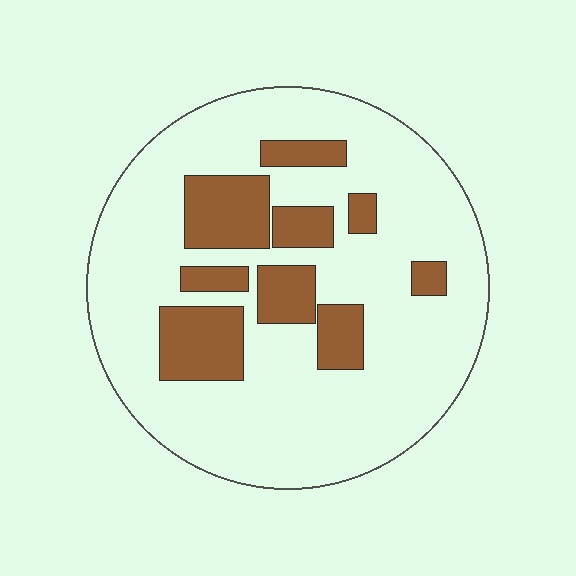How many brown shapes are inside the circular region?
9.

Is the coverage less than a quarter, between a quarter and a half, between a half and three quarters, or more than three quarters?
Less than a quarter.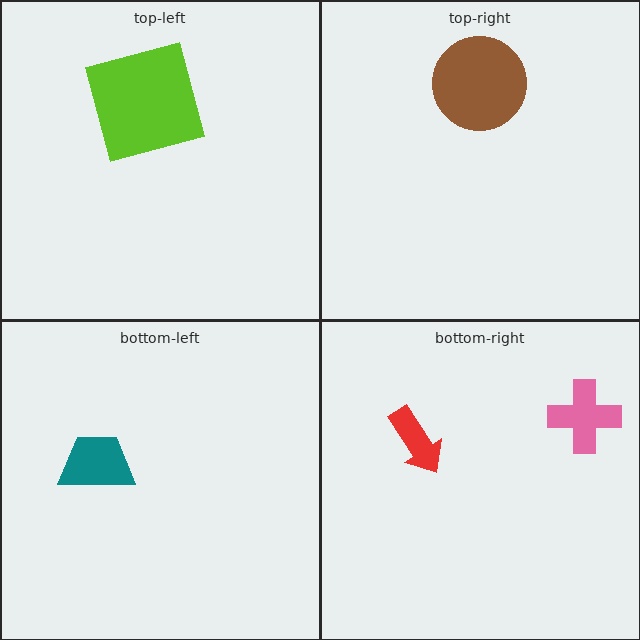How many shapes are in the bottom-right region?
2.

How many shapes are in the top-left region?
1.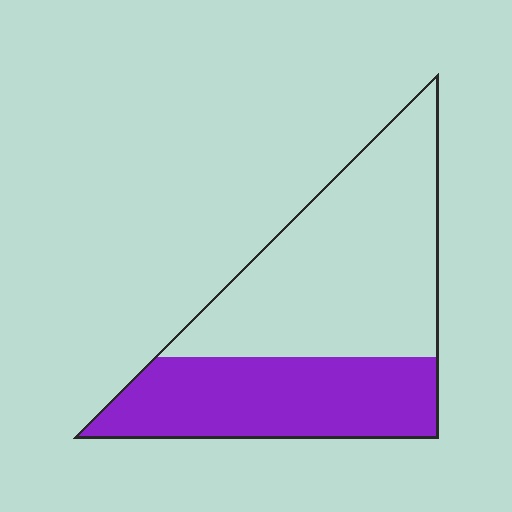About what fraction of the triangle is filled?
About two fifths (2/5).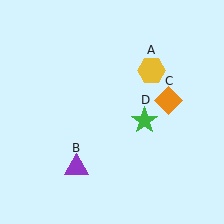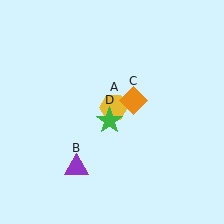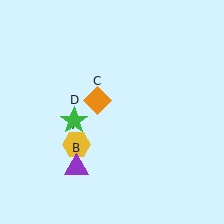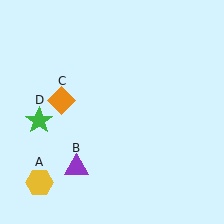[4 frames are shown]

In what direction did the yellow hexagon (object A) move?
The yellow hexagon (object A) moved down and to the left.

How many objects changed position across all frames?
3 objects changed position: yellow hexagon (object A), orange diamond (object C), green star (object D).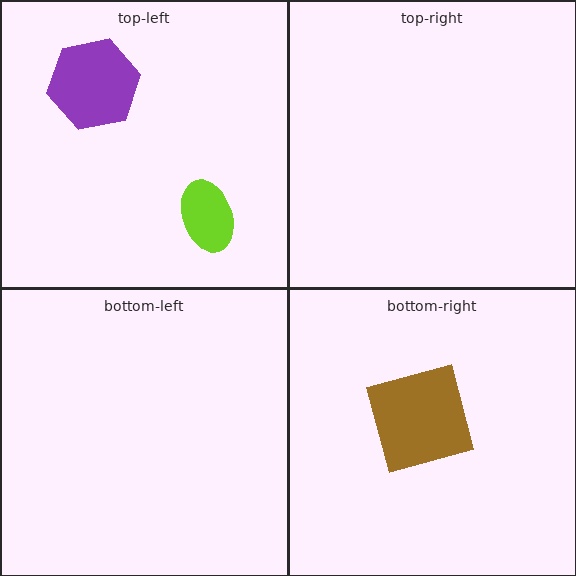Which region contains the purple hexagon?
The top-left region.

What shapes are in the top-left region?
The purple hexagon, the lime ellipse.